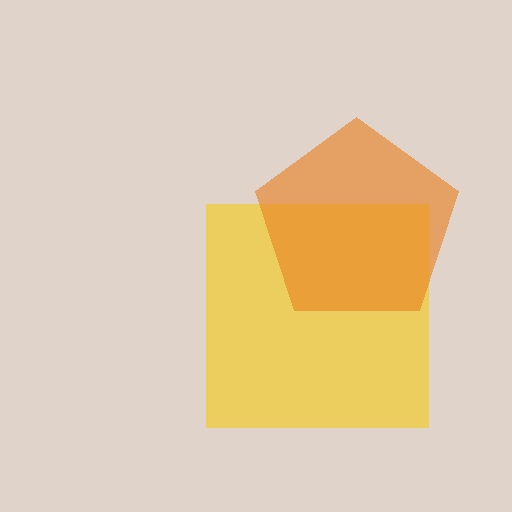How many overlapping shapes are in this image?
There are 2 overlapping shapes in the image.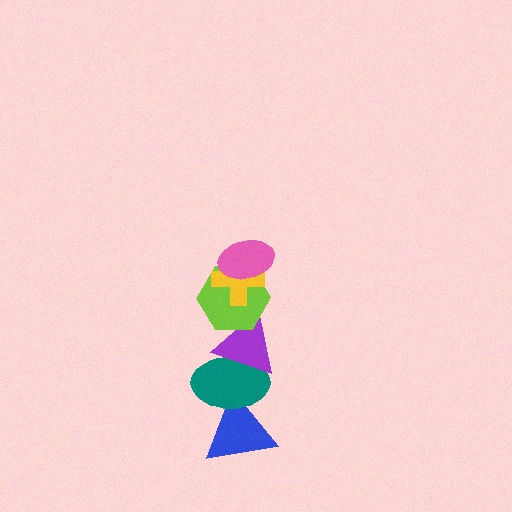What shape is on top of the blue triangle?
The teal ellipse is on top of the blue triangle.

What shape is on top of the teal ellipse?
The purple triangle is on top of the teal ellipse.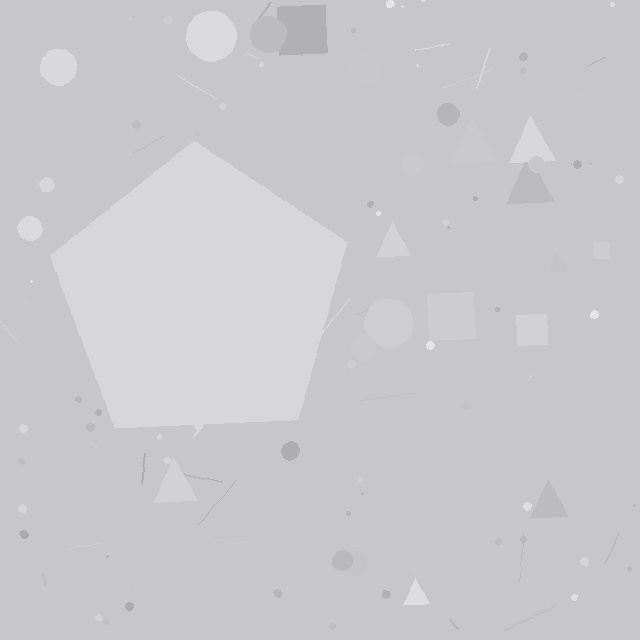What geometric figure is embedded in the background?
A pentagon is embedded in the background.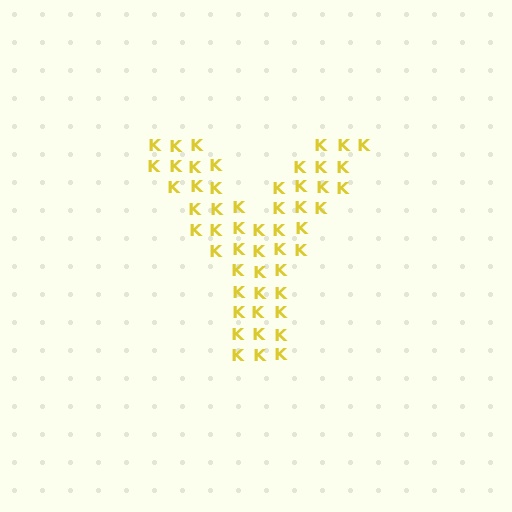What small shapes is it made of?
It is made of small letter K's.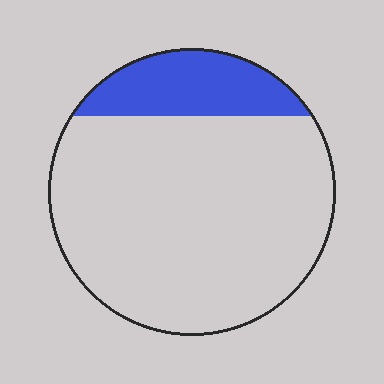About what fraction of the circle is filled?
About one sixth (1/6).